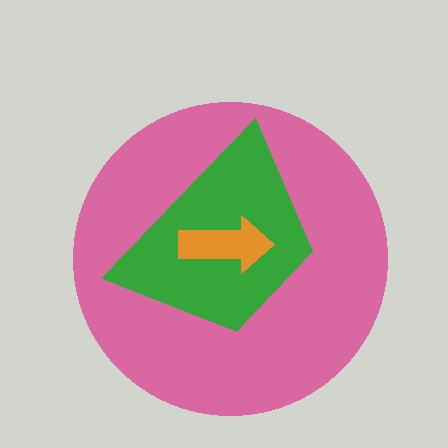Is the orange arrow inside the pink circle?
Yes.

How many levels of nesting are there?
3.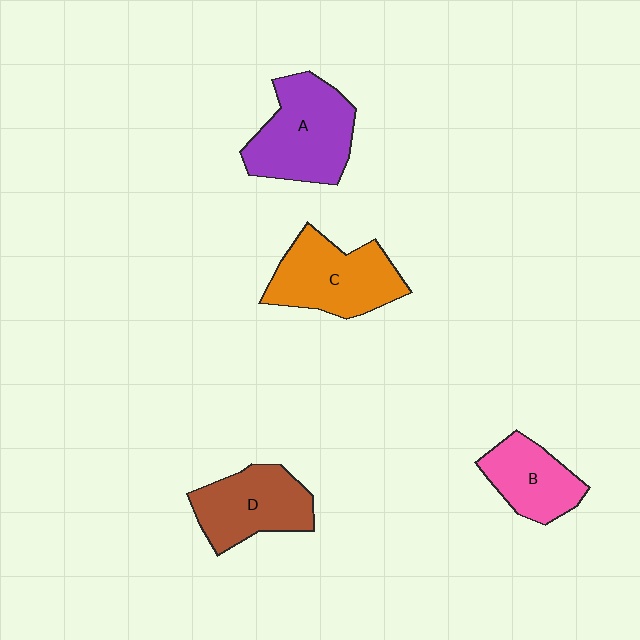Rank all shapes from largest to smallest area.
From largest to smallest: A (purple), C (orange), D (brown), B (pink).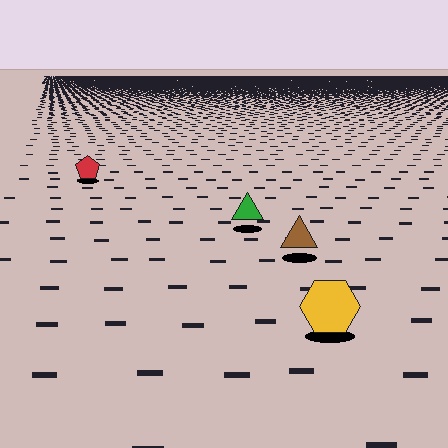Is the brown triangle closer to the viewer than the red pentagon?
Yes. The brown triangle is closer — you can tell from the texture gradient: the ground texture is coarser near it.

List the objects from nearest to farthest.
From nearest to farthest: the yellow hexagon, the brown triangle, the green triangle, the red pentagon.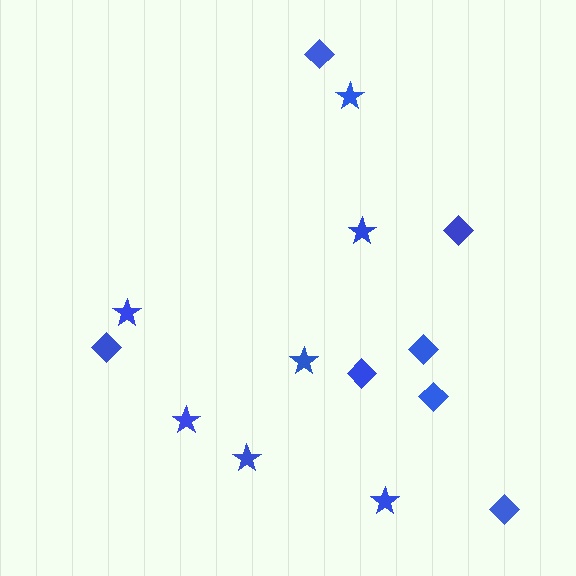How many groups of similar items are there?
There are 2 groups: one group of stars (7) and one group of diamonds (7).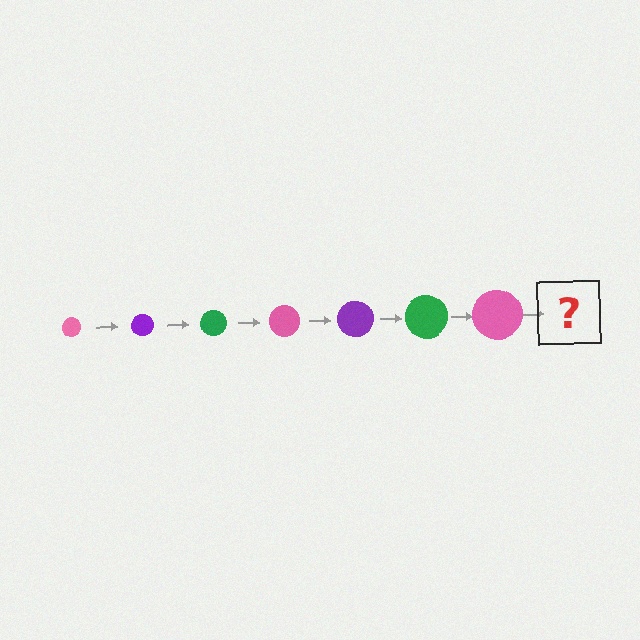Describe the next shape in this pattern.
It should be a purple circle, larger than the previous one.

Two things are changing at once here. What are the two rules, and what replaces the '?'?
The two rules are that the circle grows larger each step and the color cycles through pink, purple, and green. The '?' should be a purple circle, larger than the previous one.